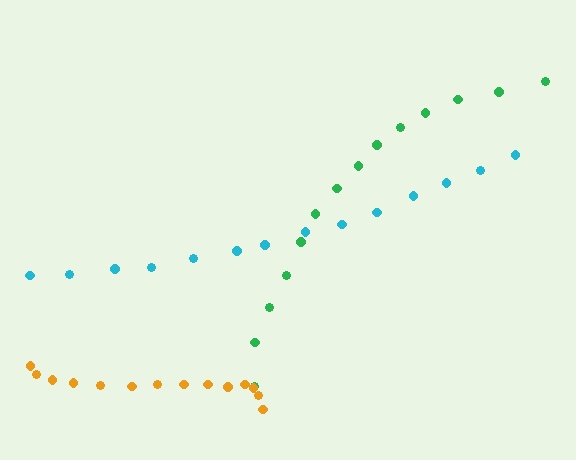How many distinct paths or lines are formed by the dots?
There are 3 distinct paths.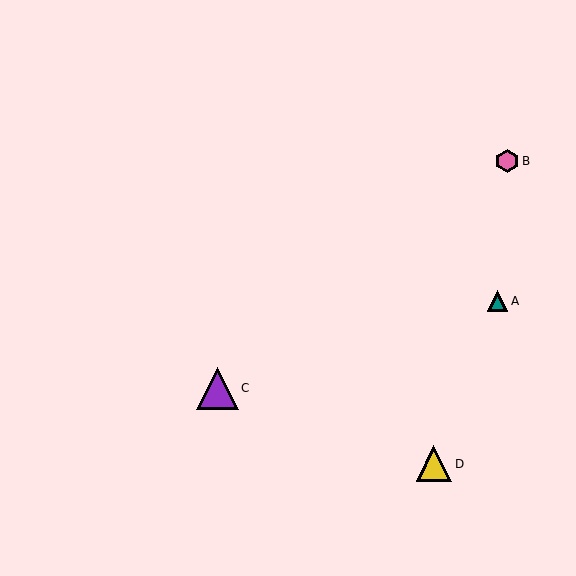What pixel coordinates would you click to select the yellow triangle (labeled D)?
Click at (434, 464) to select the yellow triangle D.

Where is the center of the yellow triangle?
The center of the yellow triangle is at (434, 464).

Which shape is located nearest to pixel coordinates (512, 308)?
The teal triangle (labeled A) at (497, 301) is nearest to that location.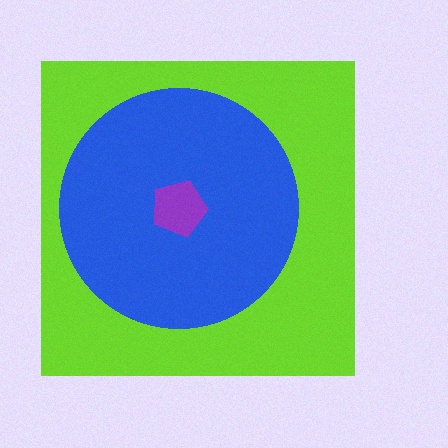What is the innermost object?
The purple pentagon.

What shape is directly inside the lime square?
The blue circle.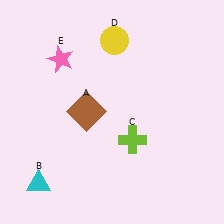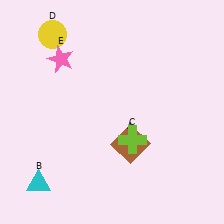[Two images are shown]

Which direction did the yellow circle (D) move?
The yellow circle (D) moved left.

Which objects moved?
The objects that moved are: the brown square (A), the yellow circle (D).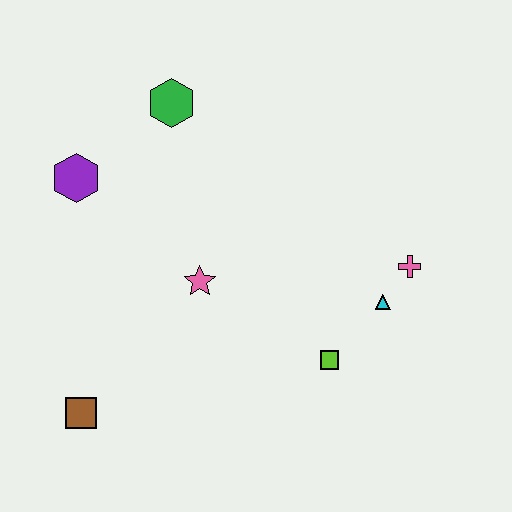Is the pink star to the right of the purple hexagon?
Yes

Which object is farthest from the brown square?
The pink cross is farthest from the brown square.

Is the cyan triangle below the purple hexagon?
Yes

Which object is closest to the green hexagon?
The purple hexagon is closest to the green hexagon.